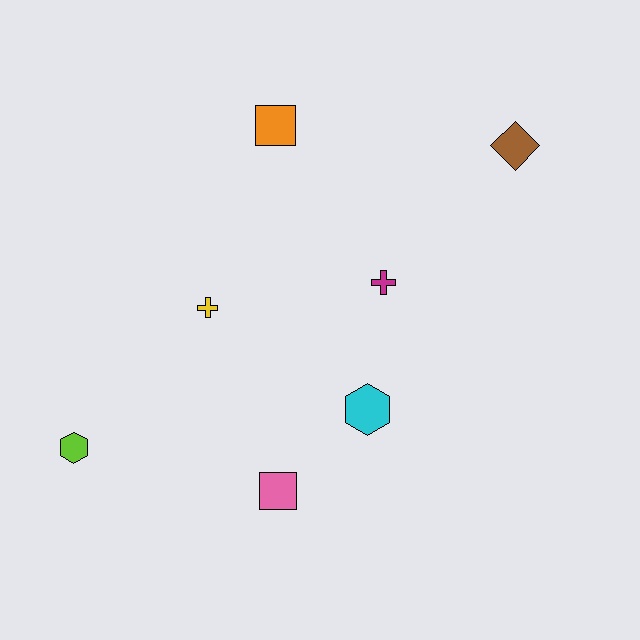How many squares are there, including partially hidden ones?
There are 2 squares.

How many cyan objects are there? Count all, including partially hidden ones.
There is 1 cyan object.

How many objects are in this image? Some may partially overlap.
There are 7 objects.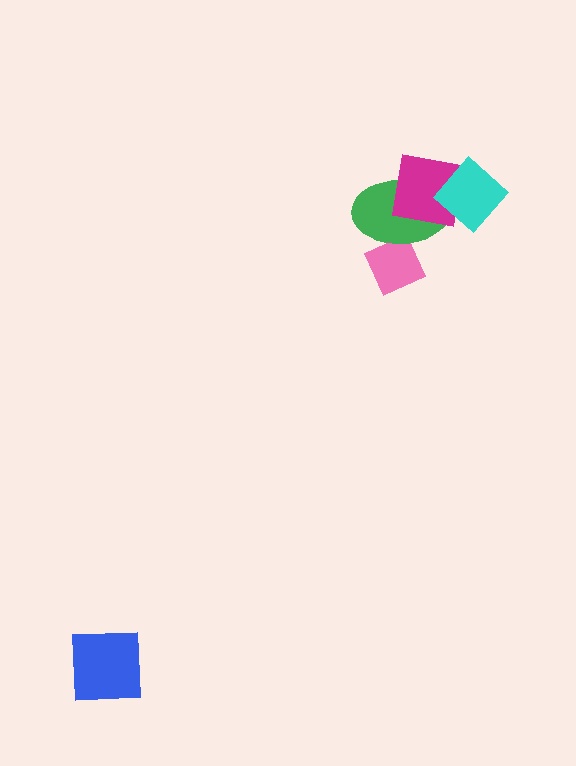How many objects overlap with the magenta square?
2 objects overlap with the magenta square.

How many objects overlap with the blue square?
0 objects overlap with the blue square.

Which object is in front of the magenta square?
The cyan diamond is in front of the magenta square.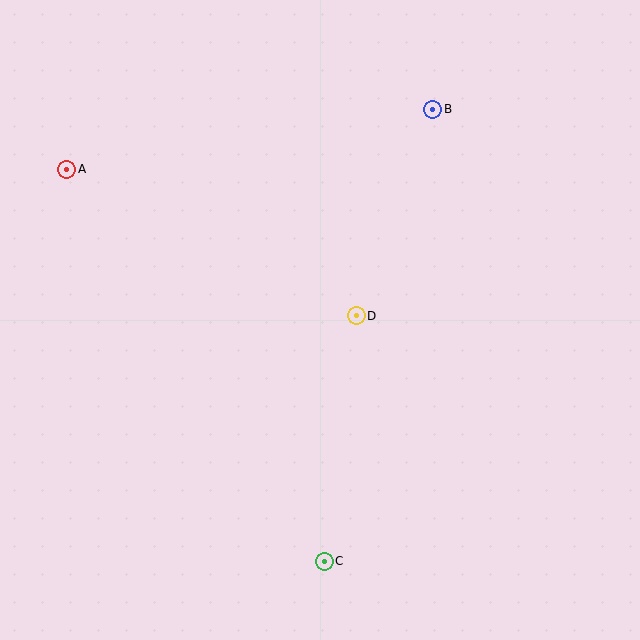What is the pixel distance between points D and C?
The distance between D and C is 248 pixels.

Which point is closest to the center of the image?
Point D at (356, 316) is closest to the center.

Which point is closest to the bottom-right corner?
Point C is closest to the bottom-right corner.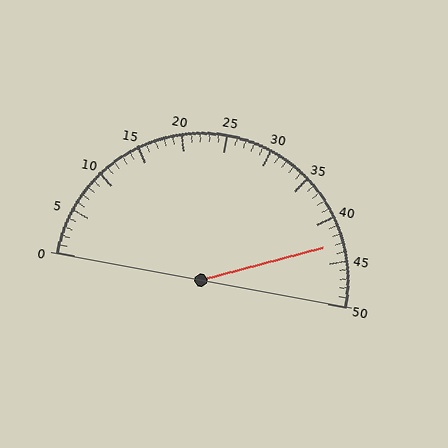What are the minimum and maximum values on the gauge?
The gauge ranges from 0 to 50.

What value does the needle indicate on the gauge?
The needle indicates approximately 43.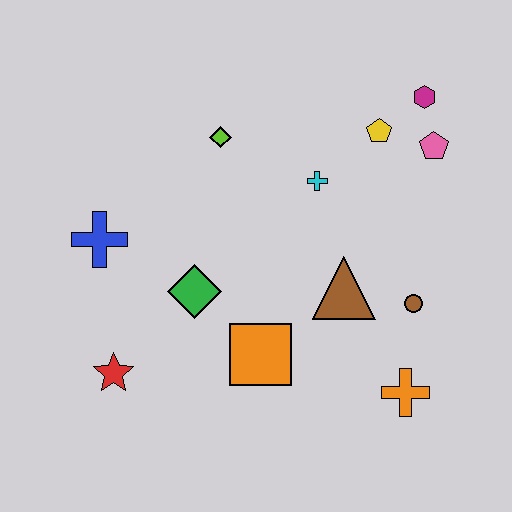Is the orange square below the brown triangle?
Yes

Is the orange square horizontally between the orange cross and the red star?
Yes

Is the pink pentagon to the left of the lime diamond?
No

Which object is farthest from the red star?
The magenta hexagon is farthest from the red star.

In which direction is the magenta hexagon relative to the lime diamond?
The magenta hexagon is to the right of the lime diamond.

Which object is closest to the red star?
The green diamond is closest to the red star.